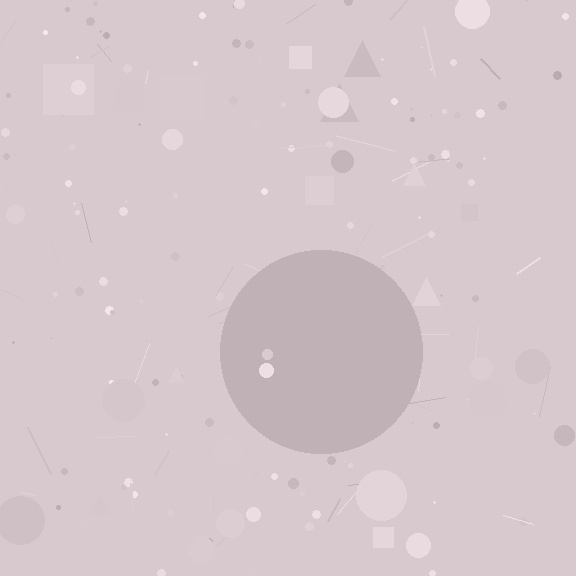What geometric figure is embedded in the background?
A circle is embedded in the background.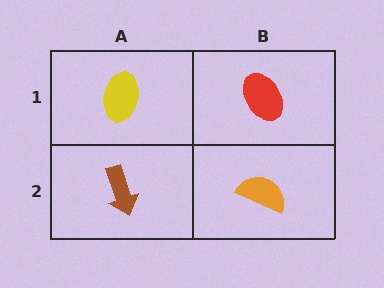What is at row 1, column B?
A red ellipse.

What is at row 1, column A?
A yellow ellipse.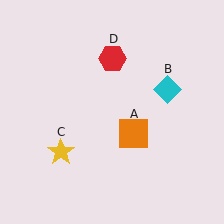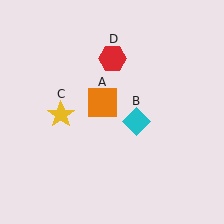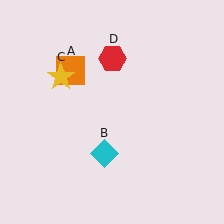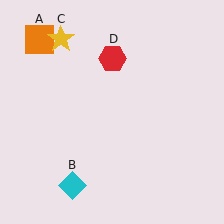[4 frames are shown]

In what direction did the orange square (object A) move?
The orange square (object A) moved up and to the left.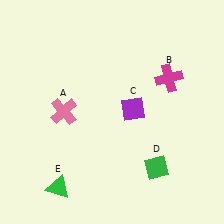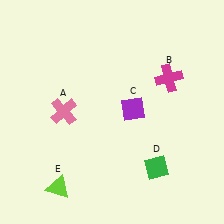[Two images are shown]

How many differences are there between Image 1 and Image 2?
There is 1 difference between the two images.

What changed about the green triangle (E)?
In Image 1, E is green. In Image 2, it changed to lime.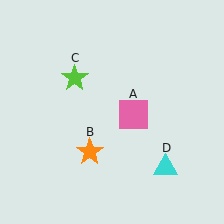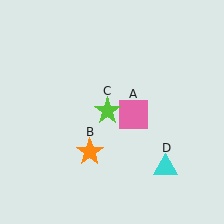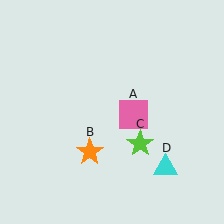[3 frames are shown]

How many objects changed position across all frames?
1 object changed position: lime star (object C).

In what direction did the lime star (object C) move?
The lime star (object C) moved down and to the right.